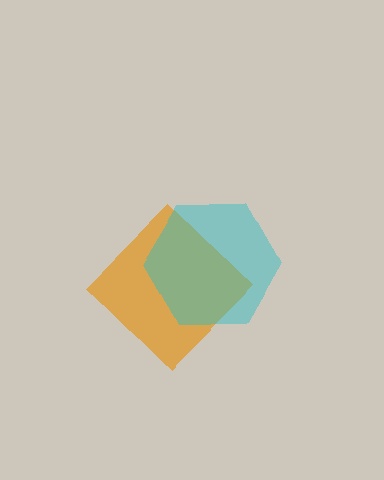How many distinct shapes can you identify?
There are 2 distinct shapes: an orange diamond, a cyan hexagon.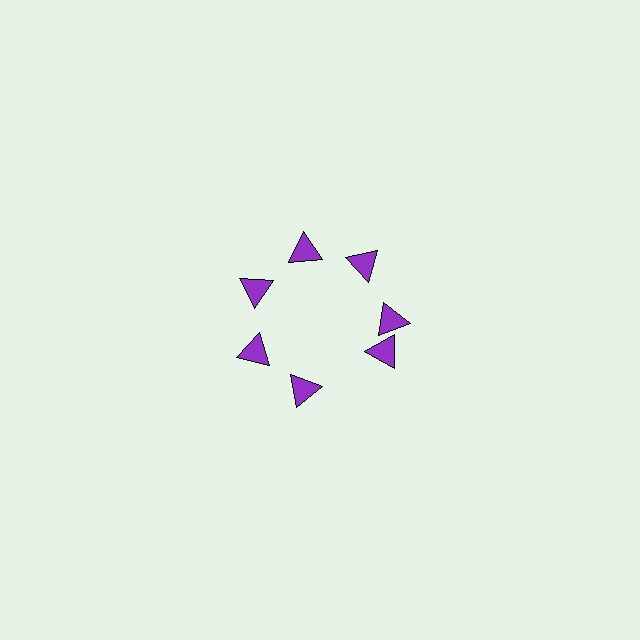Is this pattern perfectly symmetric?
No. The 7 purple triangles are arranged in a ring, but one element near the 5 o'clock position is rotated out of alignment along the ring, breaking the 7-fold rotational symmetry.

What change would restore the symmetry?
The symmetry would be restored by rotating it back into even spacing with its neighbors so that all 7 triangles sit at equal angles and equal distance from the center.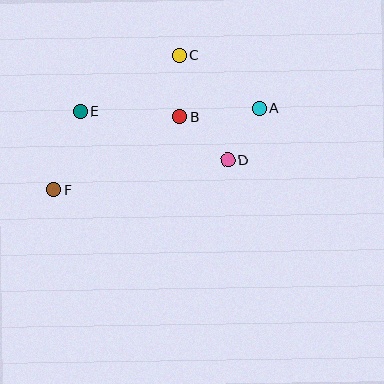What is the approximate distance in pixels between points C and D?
The distance between C and D is approximately 116 pixels.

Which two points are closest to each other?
Points A and D are closest to each other.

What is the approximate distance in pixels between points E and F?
The distance between E and F is approximately 83 pixels.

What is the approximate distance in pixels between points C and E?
The distance between C and E is approximately 114 pixels.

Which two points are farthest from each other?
Points A and F are farthest from each other.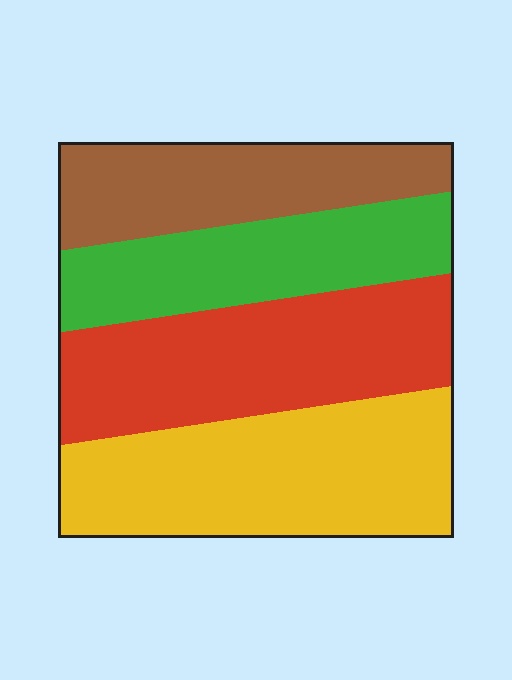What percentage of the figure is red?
Red takes up about one quarter (1/4) of the figure.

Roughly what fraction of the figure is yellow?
Yellow covers about 30% of the figure.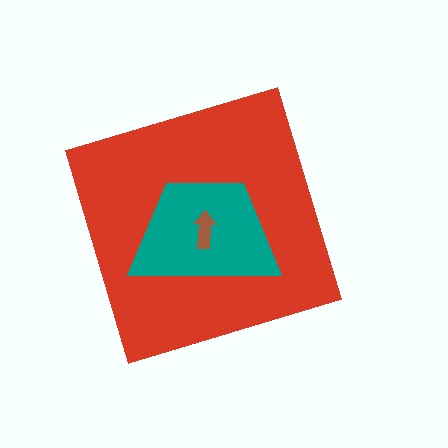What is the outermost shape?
The red diamond.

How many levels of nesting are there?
3.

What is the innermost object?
The brown arrow.